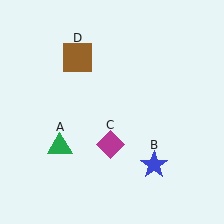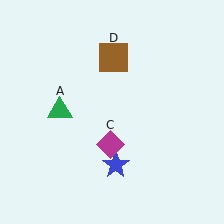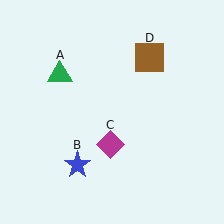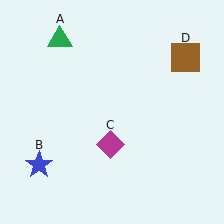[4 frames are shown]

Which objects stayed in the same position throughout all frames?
Magenta diamond (object C) remained stationary.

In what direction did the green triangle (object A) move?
The green triangle (object A) moved up.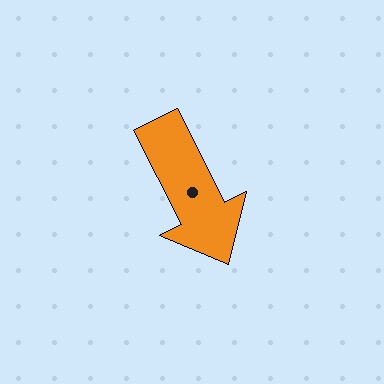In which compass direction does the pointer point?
Southeast.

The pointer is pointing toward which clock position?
Roughly 5 o'clock.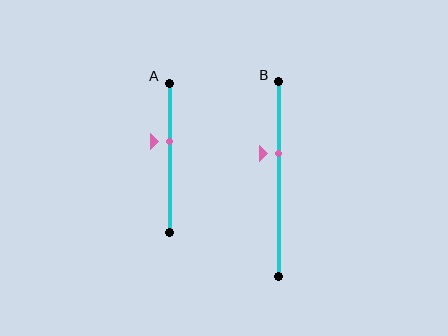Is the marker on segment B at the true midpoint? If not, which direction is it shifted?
No, the marker on segment B is shifted upward by about 13% of the segment length.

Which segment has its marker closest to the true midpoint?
Segment A has its marker closest to the true midpoint.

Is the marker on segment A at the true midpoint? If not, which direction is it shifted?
No, the marker on segment A is shifted upward by about 11% of the segment length.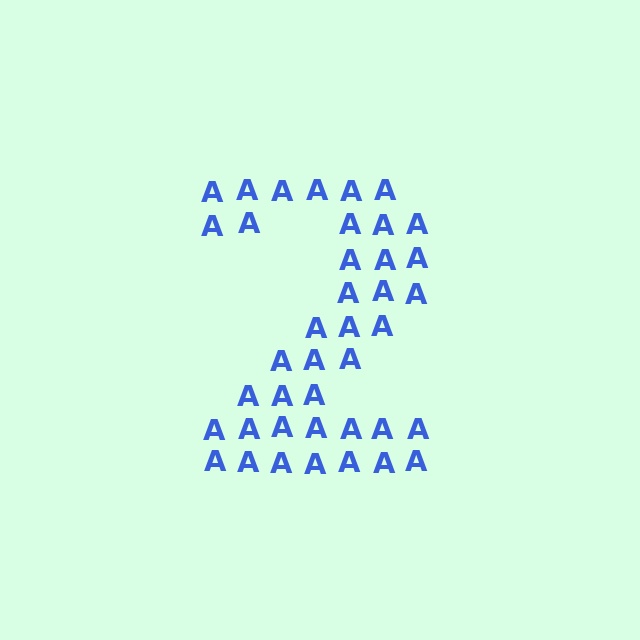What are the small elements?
The small elements are letter A's.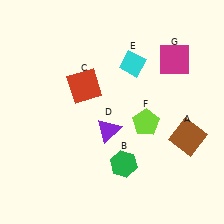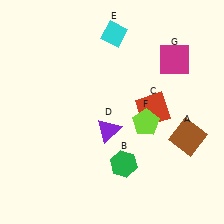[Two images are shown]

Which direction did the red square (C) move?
The red square (C) moved right.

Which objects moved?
The objects that moved are: the red square (C), the cyan diamond (E).